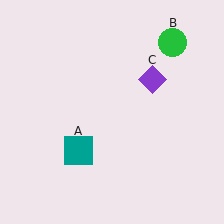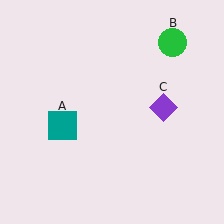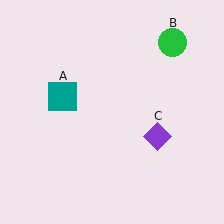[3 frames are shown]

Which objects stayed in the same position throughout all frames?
Green circle (object B) remained stationary.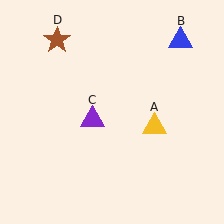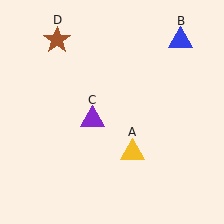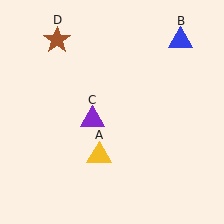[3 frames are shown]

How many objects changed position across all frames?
1 object changed position: yellow triangle (object A).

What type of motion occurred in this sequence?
The yellow triangle (object A) rotated clockwise around the center of the scene.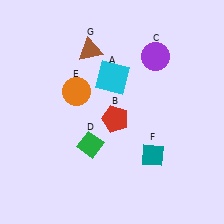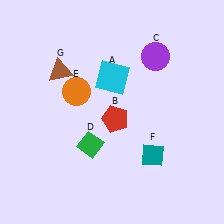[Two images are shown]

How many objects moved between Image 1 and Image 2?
1 object moved between the two images.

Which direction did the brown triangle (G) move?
The brown triangle (G) moved left.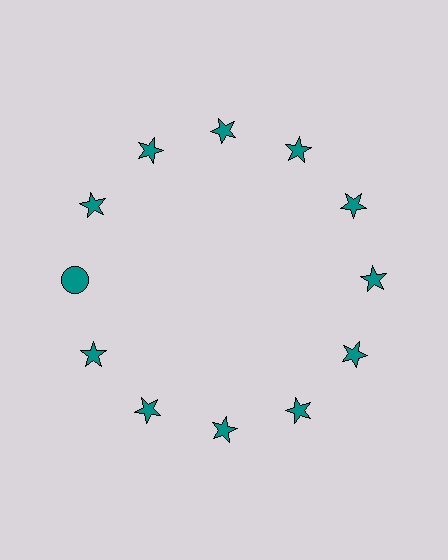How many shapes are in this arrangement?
There are 12 shapes arranged in a ring pattern.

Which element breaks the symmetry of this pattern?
The teal circle at roughly the 9 o'clock position breaks the symmetry. All other shapes are teal stars.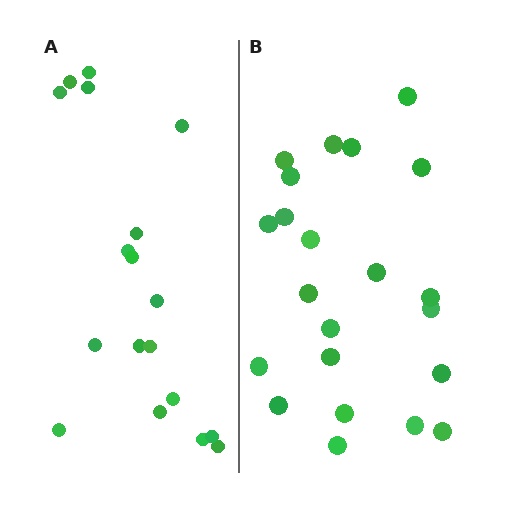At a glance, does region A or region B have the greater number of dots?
Region B (the right region) has more dots.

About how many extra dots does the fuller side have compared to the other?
Region B has about 4 more dots than region A.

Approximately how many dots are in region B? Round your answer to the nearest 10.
About 20 dots. (The exact count is 22, which rounds to 20.)